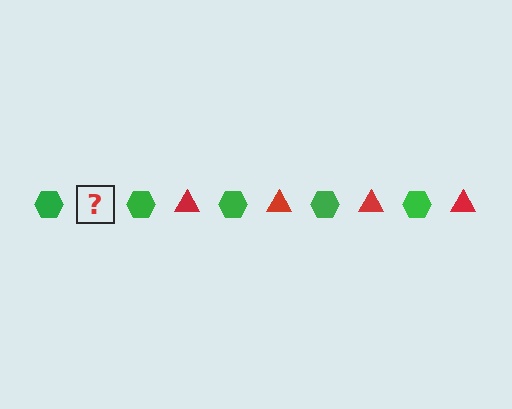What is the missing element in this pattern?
The missing element is a red triangle.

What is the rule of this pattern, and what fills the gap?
The rule is that the pattern alternates between green hexagon and red triangle. The gap should be filled with a red triangle.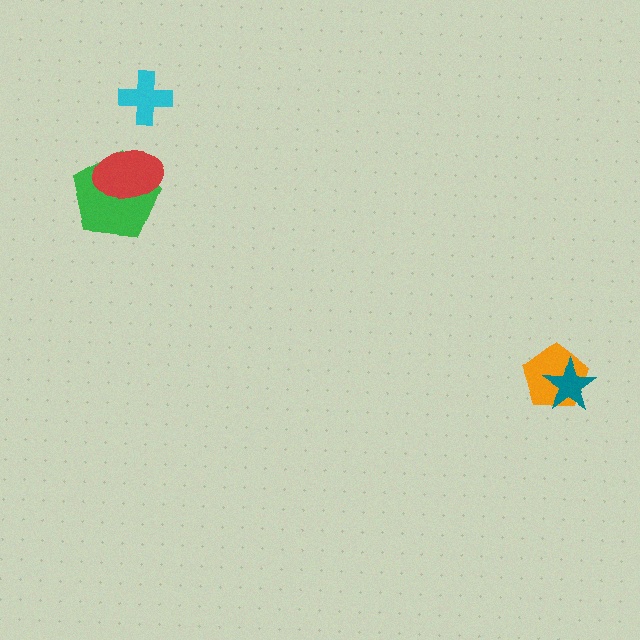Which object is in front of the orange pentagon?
The teal star is in front of the orange pentagon.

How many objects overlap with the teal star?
1 object overlaps with the teal star.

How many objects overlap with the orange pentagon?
1 object overlaps with the orange pentagon.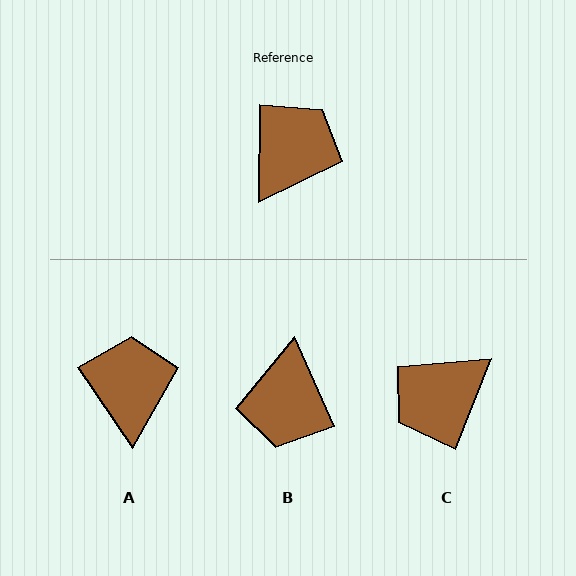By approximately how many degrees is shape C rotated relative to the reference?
Approximately 159 degrees counter-clockwise.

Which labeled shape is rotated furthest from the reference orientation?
C, about 159 degrees away.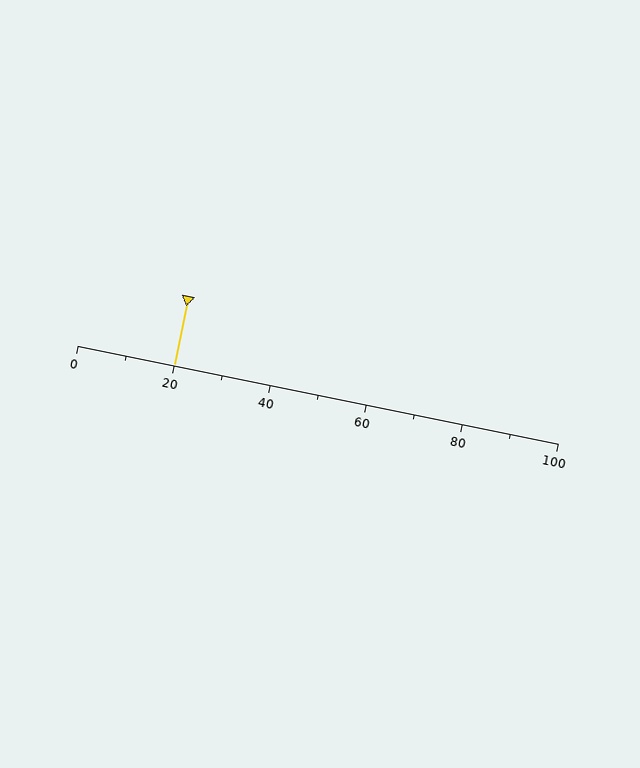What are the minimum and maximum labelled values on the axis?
The axis runs from 0 to 100.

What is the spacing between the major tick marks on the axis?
The major ticks are spaced 20 apart.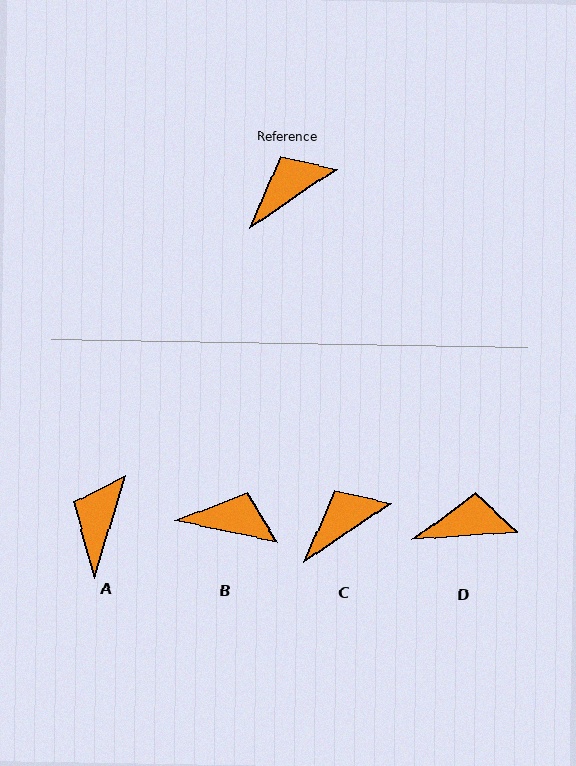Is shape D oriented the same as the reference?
No, it is off by about 30 degrees.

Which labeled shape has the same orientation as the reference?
C.